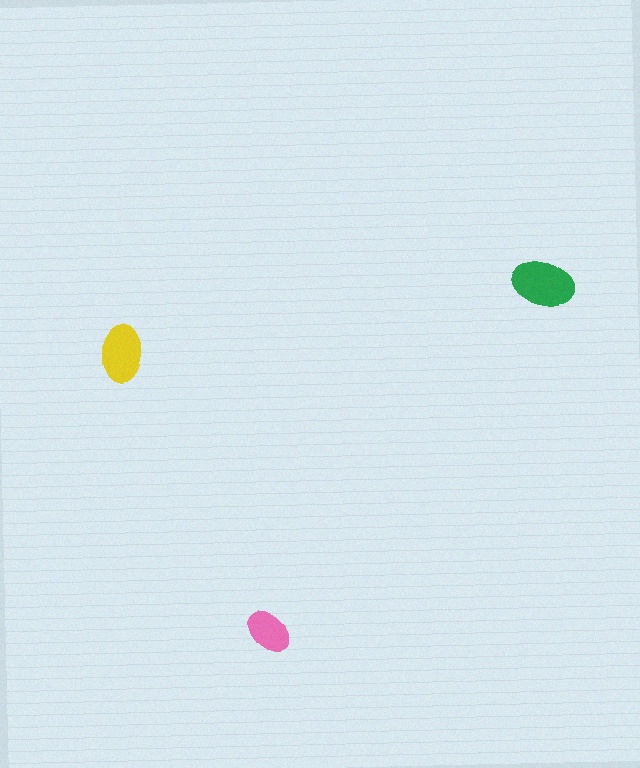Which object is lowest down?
The pink ellipse is bottommost.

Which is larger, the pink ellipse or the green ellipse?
The green one.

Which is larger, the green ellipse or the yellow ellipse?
The green one.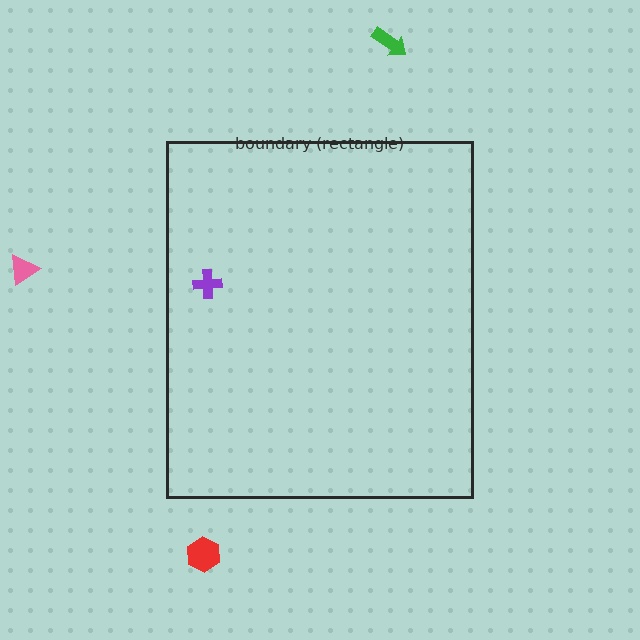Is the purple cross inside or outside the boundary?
Inside.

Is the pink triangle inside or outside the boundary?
Outside.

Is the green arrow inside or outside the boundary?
Outside.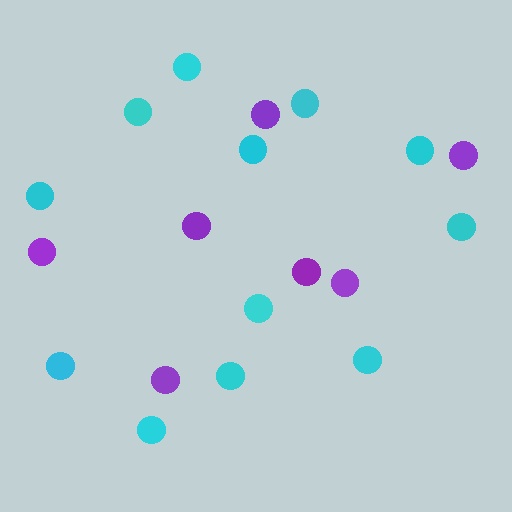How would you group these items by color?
There are 2 groups: one group of cyan circles (12) and one group of purple circles (7).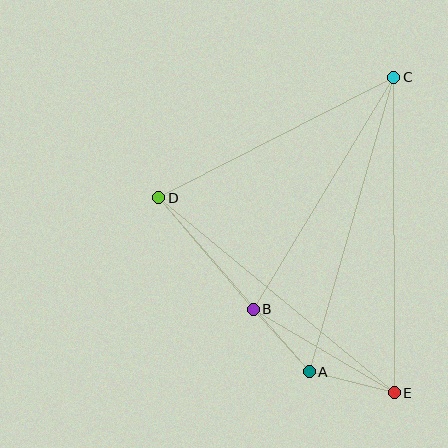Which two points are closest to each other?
Points A and B are closest to each other.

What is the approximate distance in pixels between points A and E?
The distance between A and E is approximately 88 pixels.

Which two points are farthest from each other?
Points C and E are farthest from each other.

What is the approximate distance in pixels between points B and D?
The distance between B and D is approximately 146 pixels.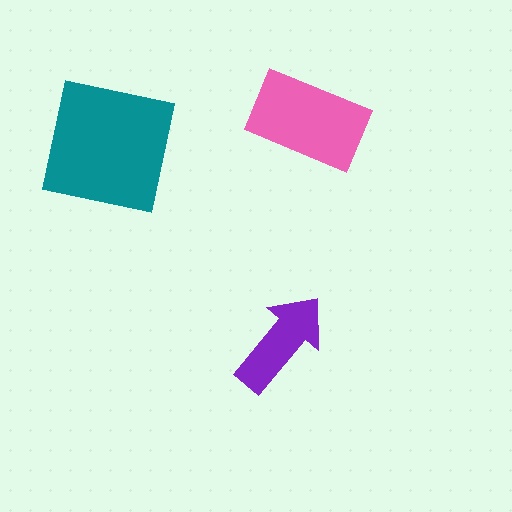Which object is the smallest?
The purple arrow.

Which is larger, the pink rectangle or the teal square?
The teal square.